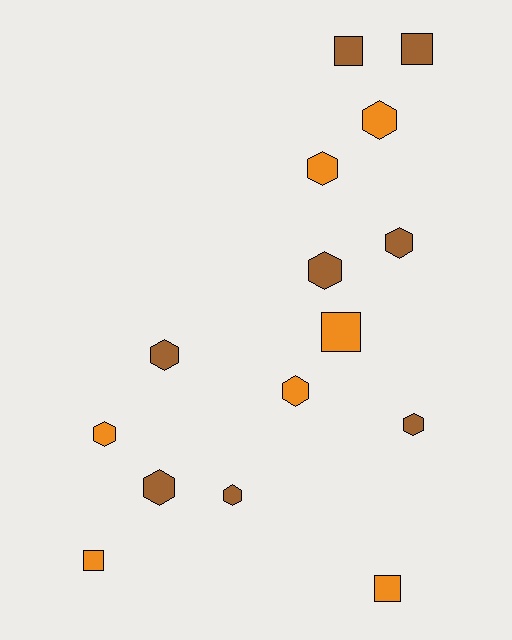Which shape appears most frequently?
Hexagon, with 10 objects.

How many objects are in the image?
There are 15 objects.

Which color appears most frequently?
Brown, with 8 objects.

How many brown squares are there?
There are 2 brown squares.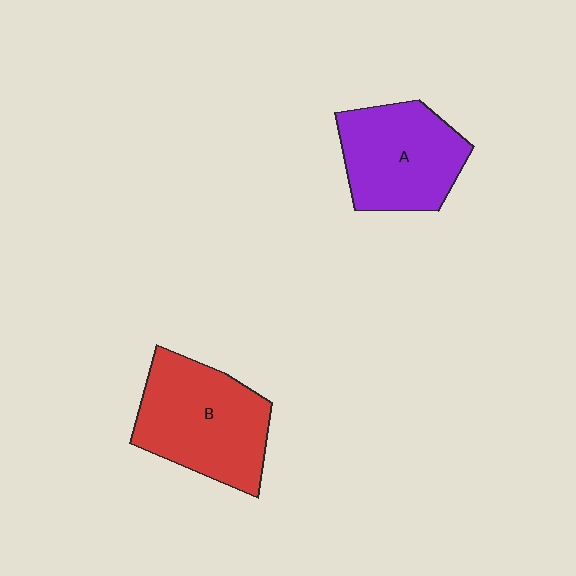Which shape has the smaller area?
Shape A (purple).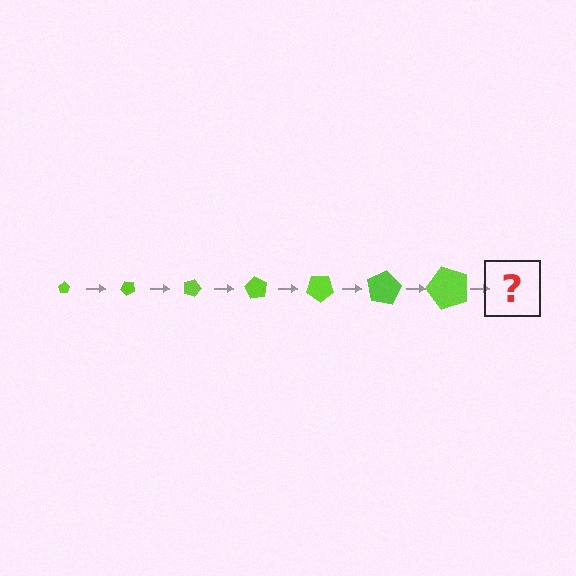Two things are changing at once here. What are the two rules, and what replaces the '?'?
The two rules are that the pentagon grows larger each step and it rotates 45 degrees each step. The '?' should be a pentagon, larger than the previous one and rotated 315 degrees from the start.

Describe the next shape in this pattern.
It should be a pentagon, larger than the previous one and rotated 315 degrees from the start.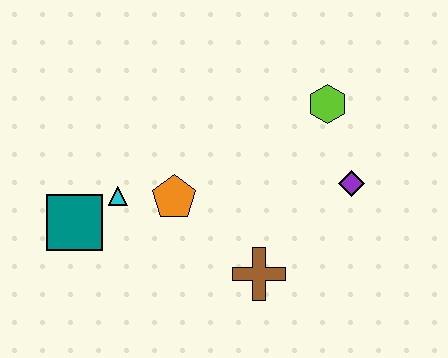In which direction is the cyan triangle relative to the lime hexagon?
The cyan triangle is to the left of the lime hexagon.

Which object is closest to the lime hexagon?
The purple diamond is closest to the lime hexagon.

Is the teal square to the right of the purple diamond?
No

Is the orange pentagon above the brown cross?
Yes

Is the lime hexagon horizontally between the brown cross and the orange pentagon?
No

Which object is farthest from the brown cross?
The teal square is farthest from the brown cross.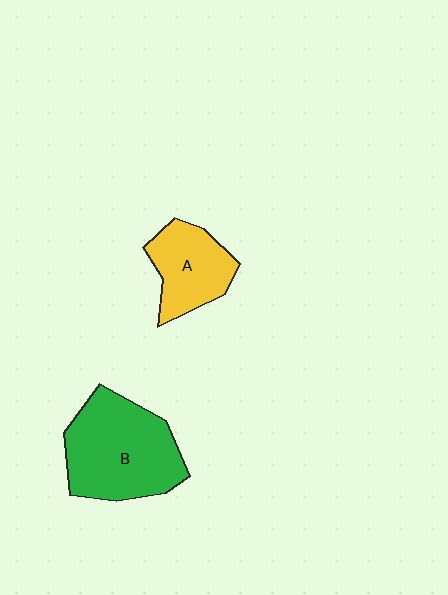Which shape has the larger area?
Shape B (green).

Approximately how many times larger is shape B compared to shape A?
Approximately 1.7 times.